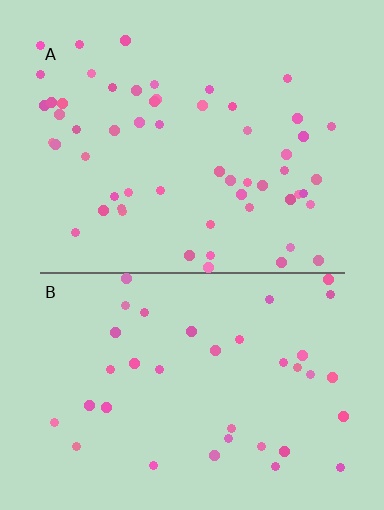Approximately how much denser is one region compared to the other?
Approximately 1.5× — region A over region B.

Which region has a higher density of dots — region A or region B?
A (the top).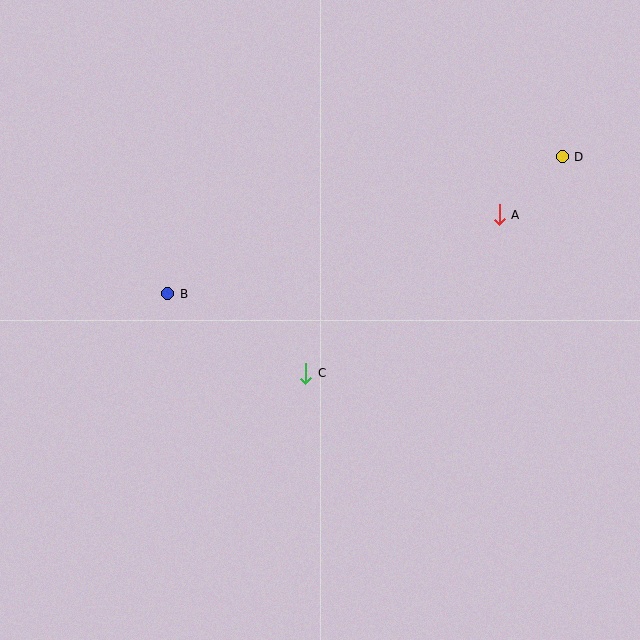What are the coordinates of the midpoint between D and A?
The midpoint between D and A is at (531, 186).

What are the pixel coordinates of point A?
Point A is at (499, 215).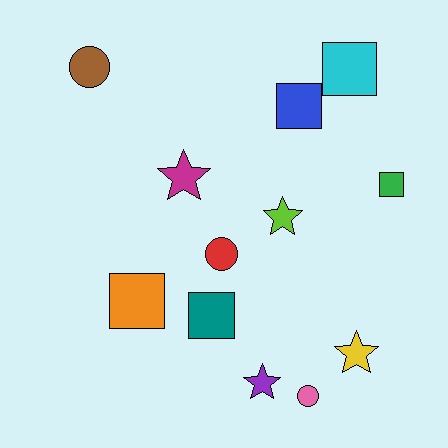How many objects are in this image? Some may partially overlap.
There are 12 objects.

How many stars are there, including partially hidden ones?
There are 4 stars.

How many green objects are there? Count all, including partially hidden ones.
There is 1 green object.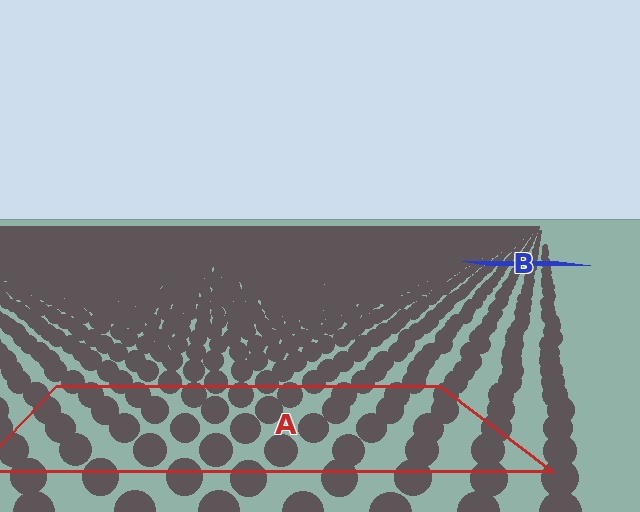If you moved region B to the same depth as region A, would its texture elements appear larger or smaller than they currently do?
They would appear larger. At a closer depth, the same texture elements are projected at a bigger on-screen size.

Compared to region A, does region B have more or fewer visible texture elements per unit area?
Region B has more texture elements per unit area — they are packed more densely because it is farther away.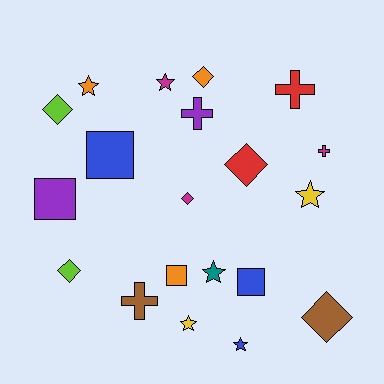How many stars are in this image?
There are 6 stars.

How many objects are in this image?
There are 20 objects.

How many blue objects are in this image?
There are 3 blue objects.